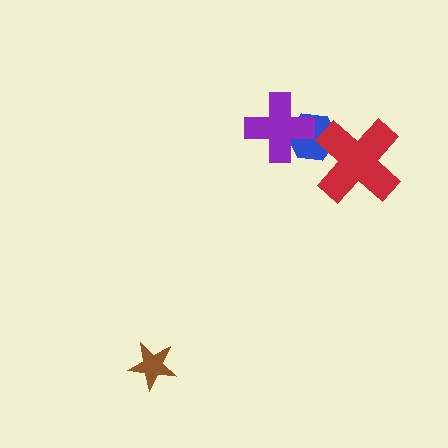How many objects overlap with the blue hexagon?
2 objects overlap with the blue hexagon.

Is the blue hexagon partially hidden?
Yes, it is partially covered by another shape.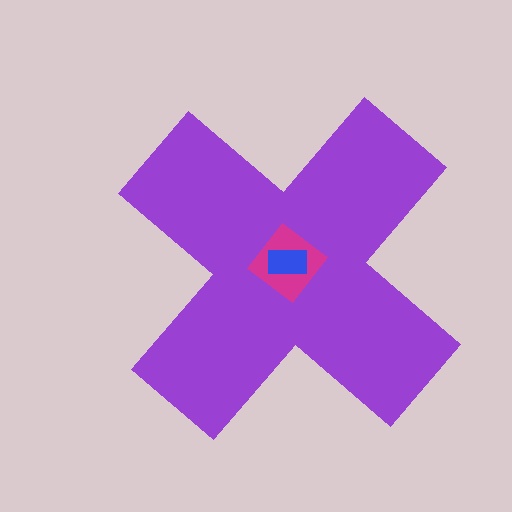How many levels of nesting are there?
3.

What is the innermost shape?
The blue rectangle.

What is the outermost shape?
The purple cross.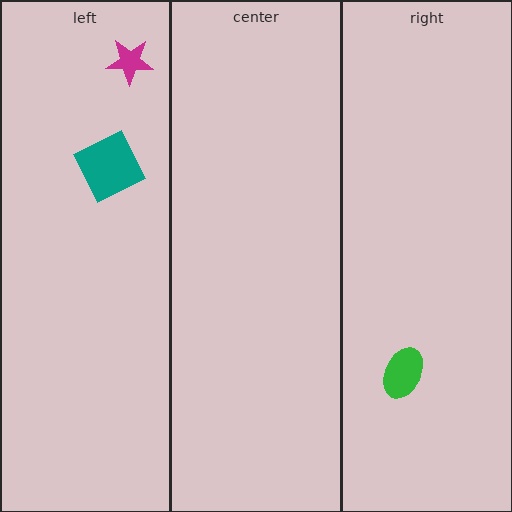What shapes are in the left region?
The teal square, the magenta star.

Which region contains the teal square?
The left region.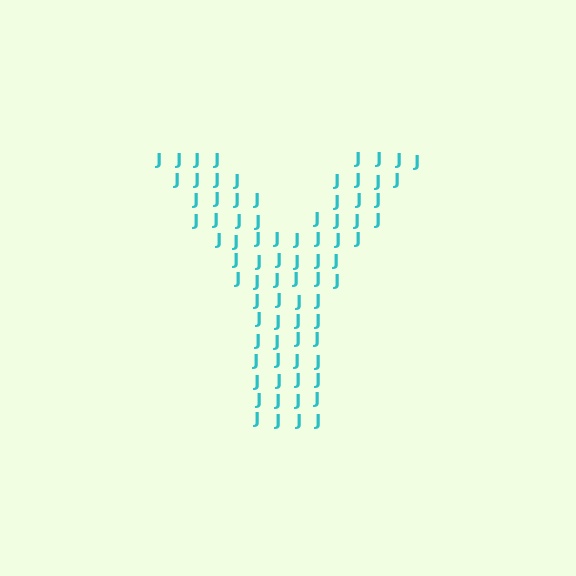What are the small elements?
The small elements are letter J's.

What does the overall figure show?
The overall figure shows the letter Y.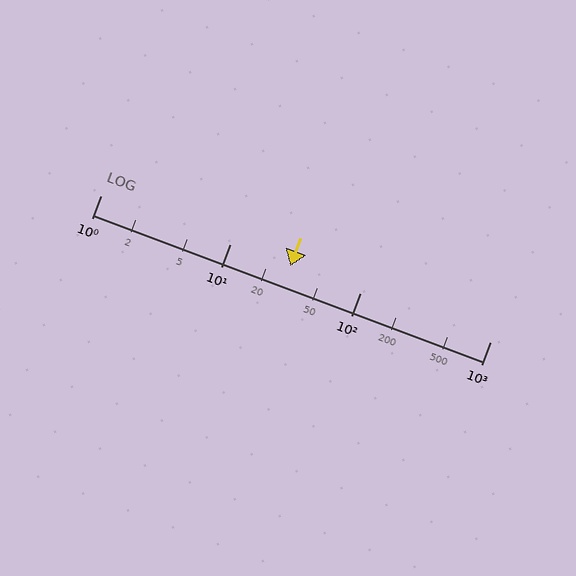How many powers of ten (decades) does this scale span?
The scale spans 3 decades, from 1 to 1000.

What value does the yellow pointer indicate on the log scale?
The pointer indicates approximately 29.